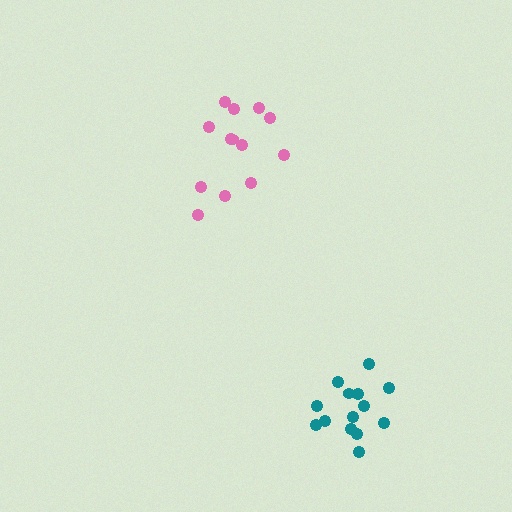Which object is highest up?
The pink cluster is topmost.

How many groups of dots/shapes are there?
There are 2 groups.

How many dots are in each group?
Group 1: 13 dots, Group 2: 14 dots (27 total).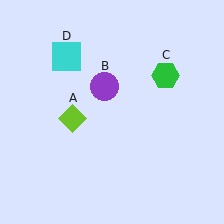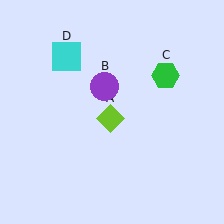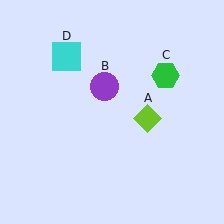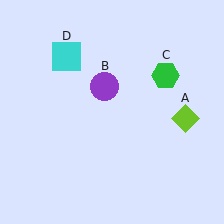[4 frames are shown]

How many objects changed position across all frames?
1 object changed position: lime diamond (object A).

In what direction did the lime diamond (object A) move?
The lime diamond (object A) moved right.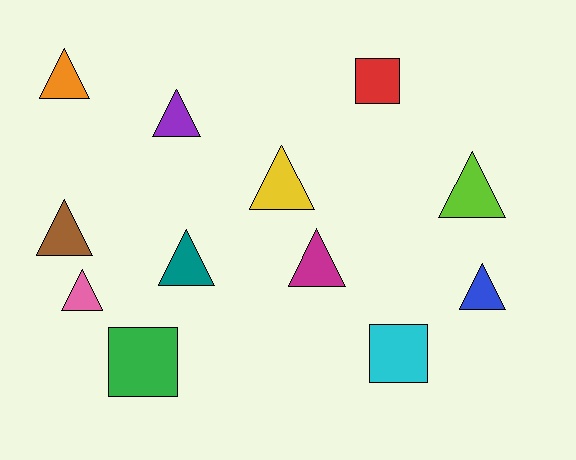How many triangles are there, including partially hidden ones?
There are 9 triangles.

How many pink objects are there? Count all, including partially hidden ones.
There is 1 pink object.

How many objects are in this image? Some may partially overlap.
There are 12 objects.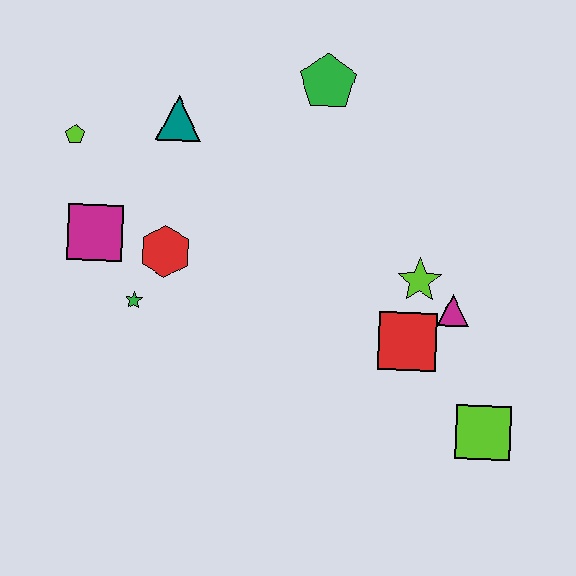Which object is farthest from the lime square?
The lime pentagon is farthest from the lime square.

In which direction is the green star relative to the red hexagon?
The green star is below the red hexagon.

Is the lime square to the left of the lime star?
No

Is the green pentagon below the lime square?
No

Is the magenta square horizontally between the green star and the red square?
No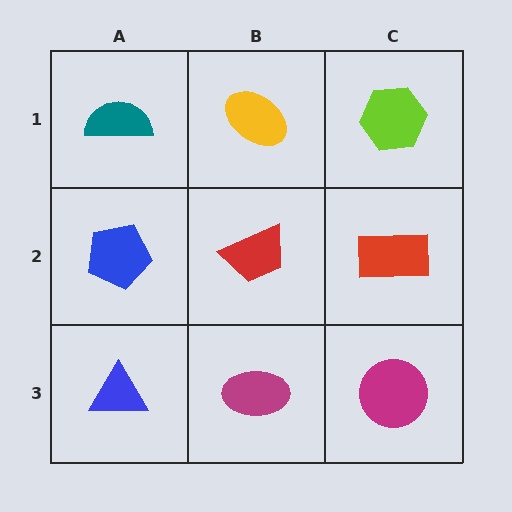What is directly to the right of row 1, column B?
A lime hexagon.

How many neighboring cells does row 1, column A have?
2.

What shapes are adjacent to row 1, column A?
A blue pentagon (row 2, column A), a yellow ellipse (row 1, column B).